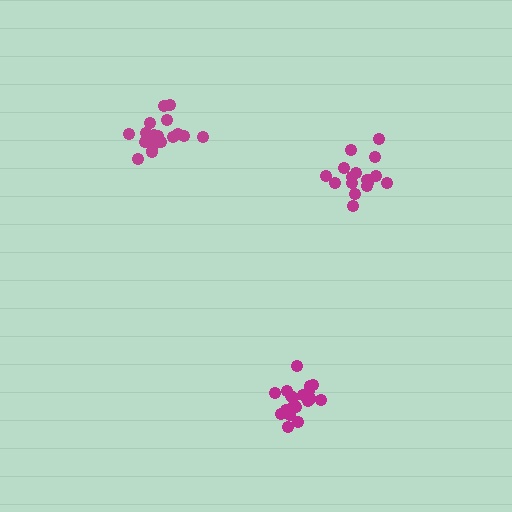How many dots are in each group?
Group 1: 20 dots, Group 2: 17 dots, Group 3: 20 dots (57 total).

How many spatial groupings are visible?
There are 3 spatial groupings.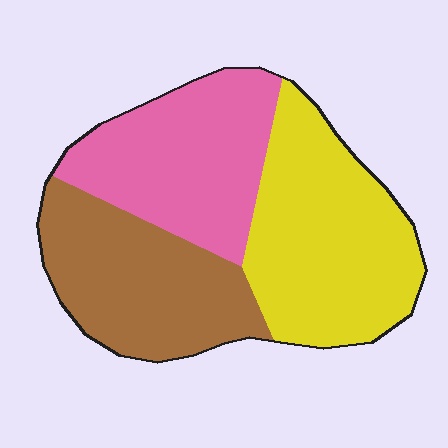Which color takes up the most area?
Yellow, at roughly 40%.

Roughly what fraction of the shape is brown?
Brown covers about 30% of the shape.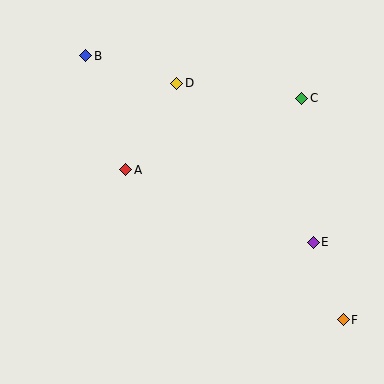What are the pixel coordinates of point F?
Point F is at (343, 320).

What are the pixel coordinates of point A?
Point A is at (126, 170).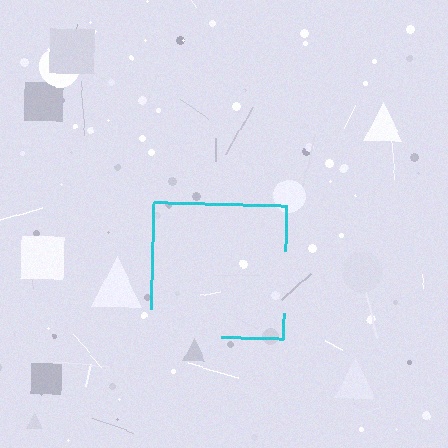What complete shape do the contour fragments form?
The contour fragments form a square.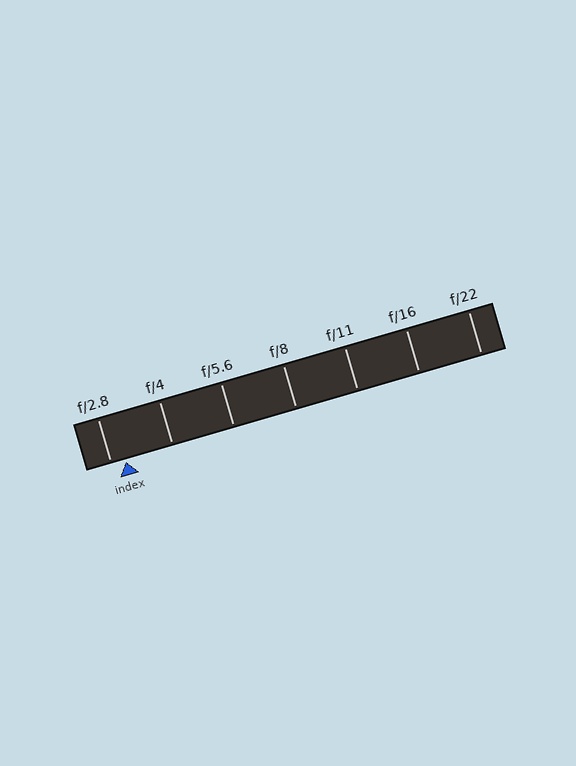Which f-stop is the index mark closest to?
The index mark is closest to f/2.8.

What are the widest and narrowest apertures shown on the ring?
The widest aperture shown is f/2.8 and the narrowest is f/22.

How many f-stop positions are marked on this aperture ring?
There are 7 f-stop positions marked.